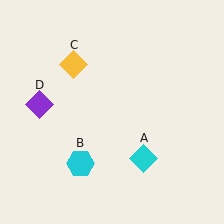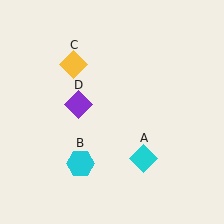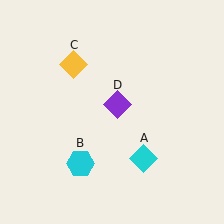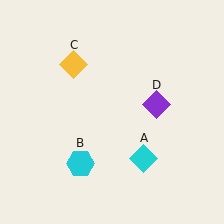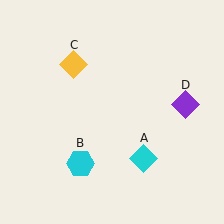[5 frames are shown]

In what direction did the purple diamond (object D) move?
The purple diamond (object D) moved right.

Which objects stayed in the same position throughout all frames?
Cyan diamond (object A) and cyan hexagon (object B) and yellow diamond (object C) remained stationary.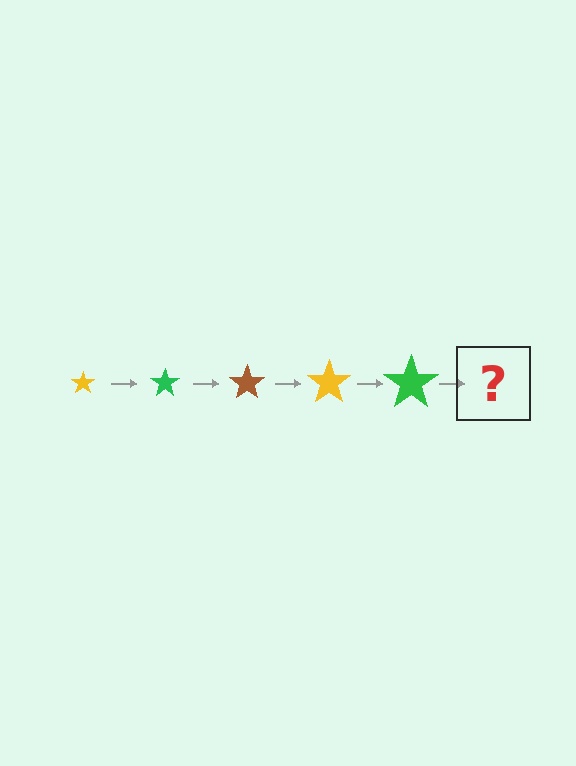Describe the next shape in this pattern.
It should be a brown star, larger than the previous one.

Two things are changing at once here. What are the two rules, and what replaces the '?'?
The two rules are that the star grows larger each step and the color cycles through yellow, green, and brown. The '?' should be a brown star, larger than the previous one.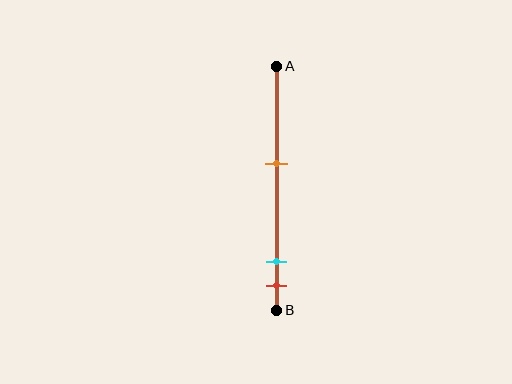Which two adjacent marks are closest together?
The cyan and red marks are the closest adjacent pair.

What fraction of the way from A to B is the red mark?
The red mark is approximately 90% (0.9) of the way from A to B.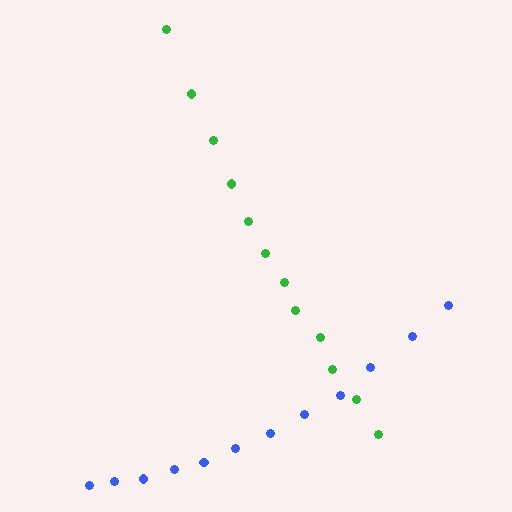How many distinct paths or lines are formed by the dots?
There are 2 distinct paths.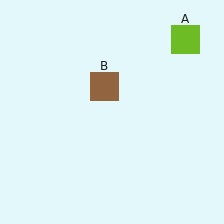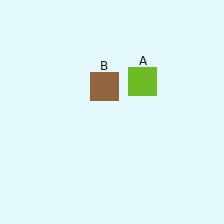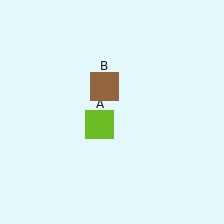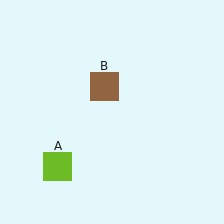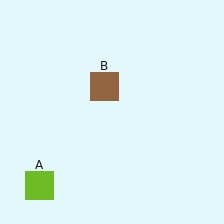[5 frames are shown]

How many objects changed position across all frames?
1 object changed position: lime square (object A).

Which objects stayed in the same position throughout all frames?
Brown square (object B) remained stationary.